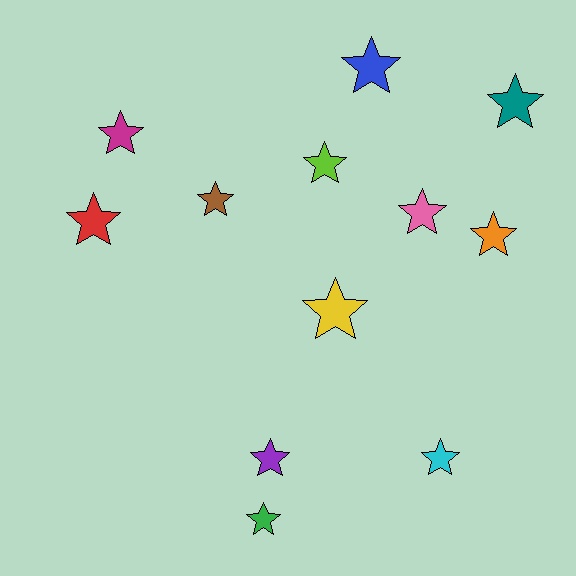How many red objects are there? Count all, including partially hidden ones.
There is 1 red object.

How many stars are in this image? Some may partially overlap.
There are 12 stars.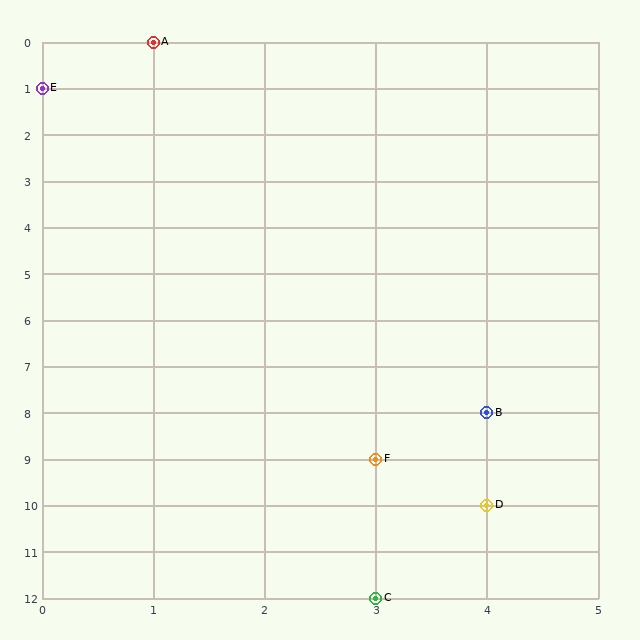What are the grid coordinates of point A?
Point A is at grid coordinates (1, 0).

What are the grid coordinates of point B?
Point B is at grid coordinates (4, 8).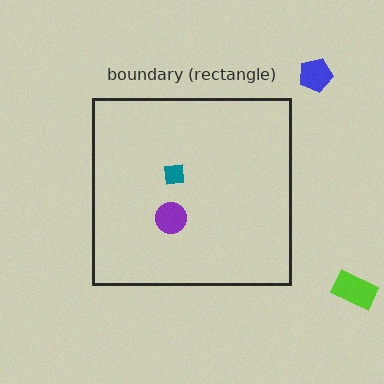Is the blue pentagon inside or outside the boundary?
Outside.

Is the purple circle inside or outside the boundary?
Inside.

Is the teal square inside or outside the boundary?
Inside.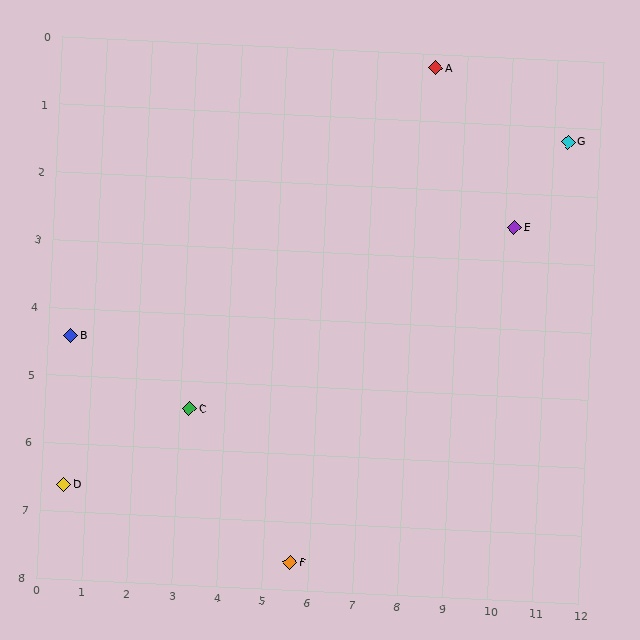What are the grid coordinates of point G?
Point G is at approximately (11.3, 1.2).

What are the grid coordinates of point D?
Point D is at approximately (0.5, 6.6).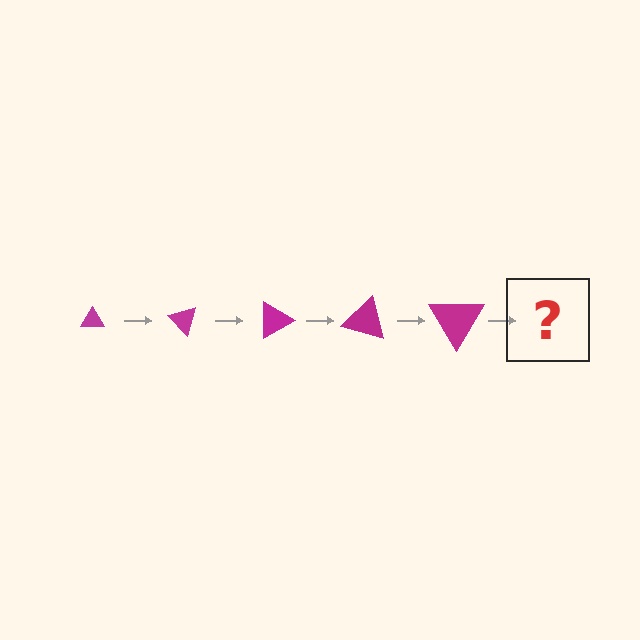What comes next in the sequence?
The next element should be a triangle, larger than the previous one and rotated 225 degrees from the start.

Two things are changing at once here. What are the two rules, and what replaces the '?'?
The two rules are that the triangle grows larger each step and it rotates 45 degrees each step. The '?' should be a triangle, larger than the previous one and rotated 225 degrees from the start.